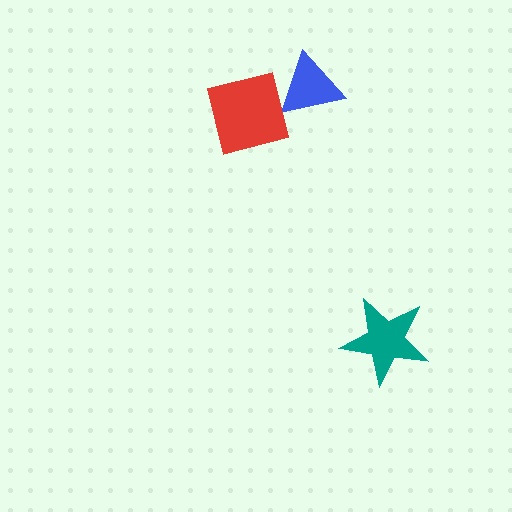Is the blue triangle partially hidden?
Yes, it is partially covered by another shape.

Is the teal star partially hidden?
No, no other shape covers it.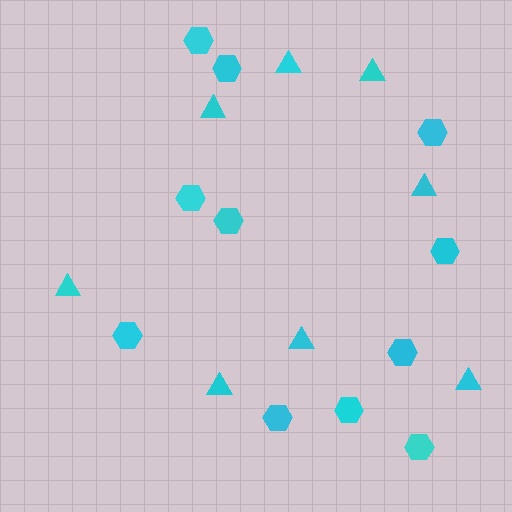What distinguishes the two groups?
There are 2 groups: one group of hexagons (11) and one group of triangles (8).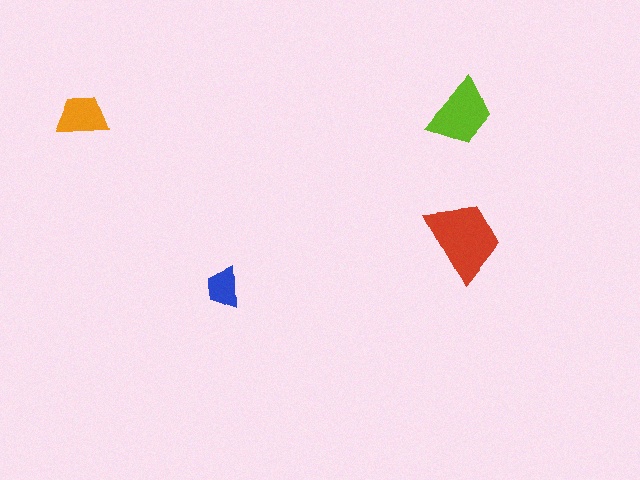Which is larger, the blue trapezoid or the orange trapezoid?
The orange one.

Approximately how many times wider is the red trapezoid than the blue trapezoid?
About 2 times wider.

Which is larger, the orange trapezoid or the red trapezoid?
The red one.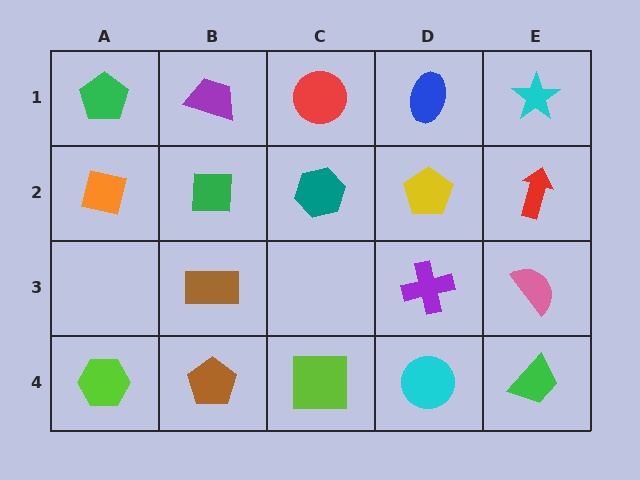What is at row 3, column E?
A pink semicircle.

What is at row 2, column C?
A teal hexagon.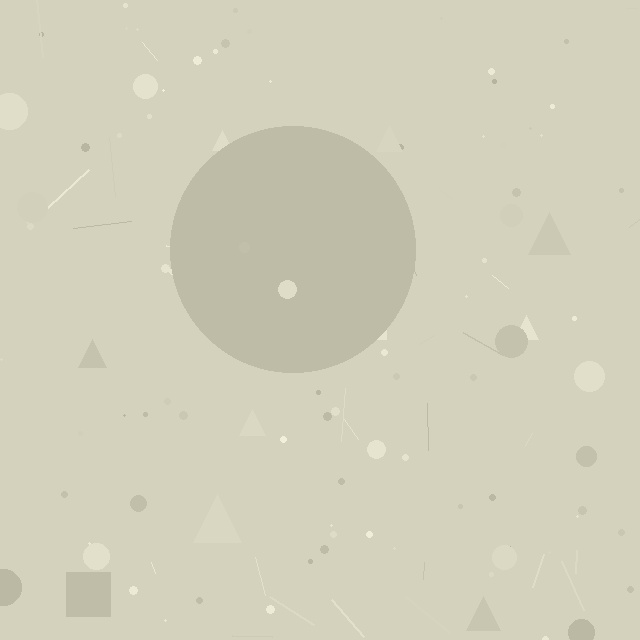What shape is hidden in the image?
A circle is hidden in the image.